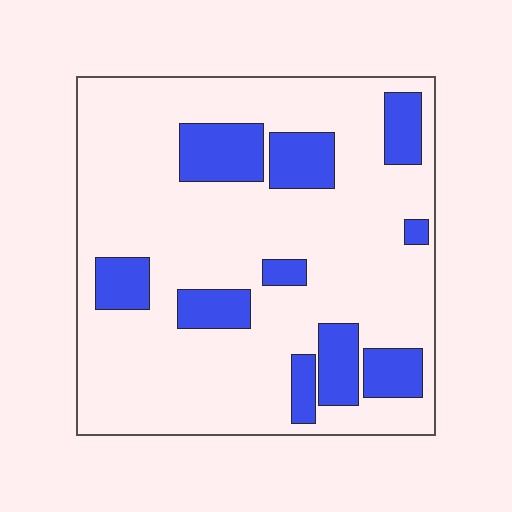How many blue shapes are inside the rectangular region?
10.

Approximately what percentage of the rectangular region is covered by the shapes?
Approximately 20%.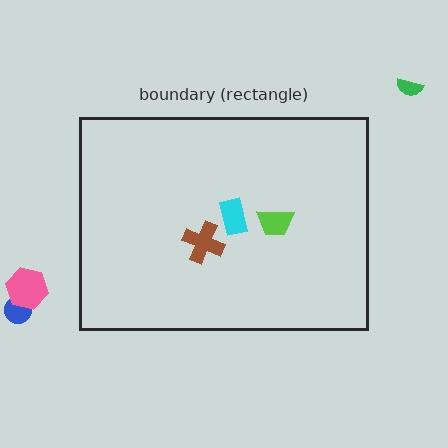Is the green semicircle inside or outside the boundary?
Outside.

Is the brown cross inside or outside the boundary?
Inside.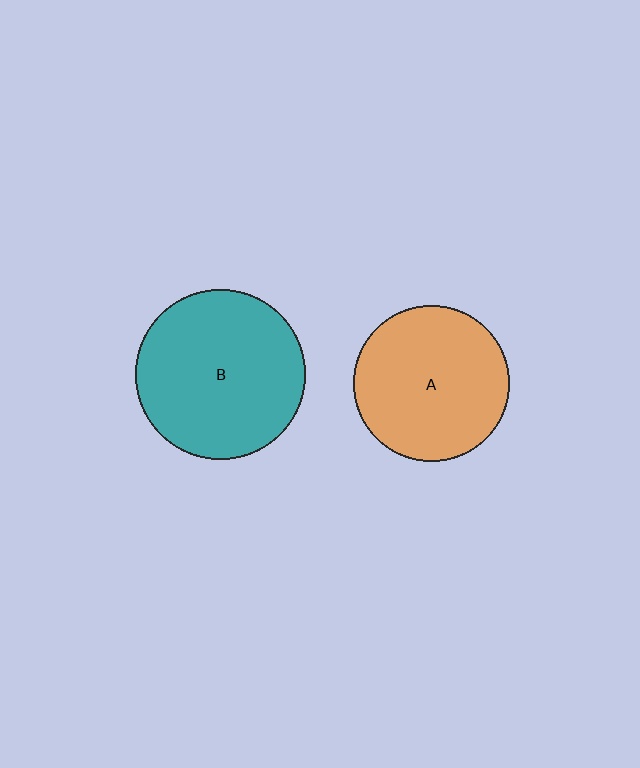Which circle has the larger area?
Circle B (teal).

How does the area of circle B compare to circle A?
Approximately 1.2 times.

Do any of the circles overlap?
No, none of the circles overlap.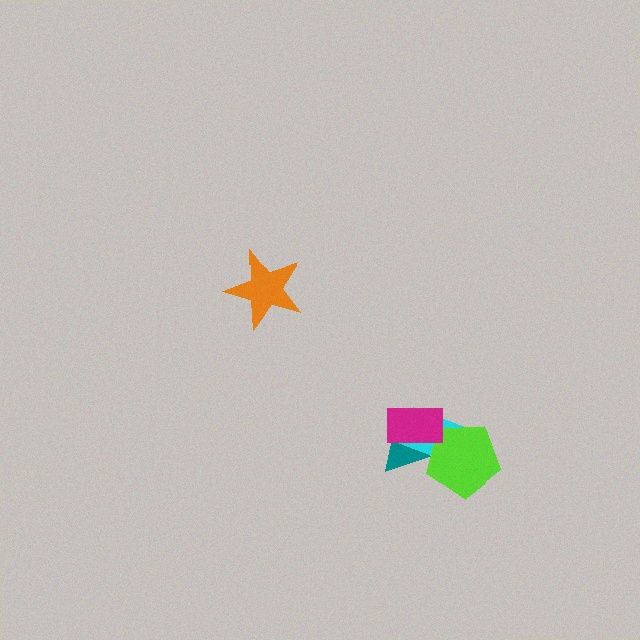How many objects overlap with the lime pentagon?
3 objects overlap with the lime pentagon.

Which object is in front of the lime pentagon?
The magenta rectangle is in front of the lime pentagon.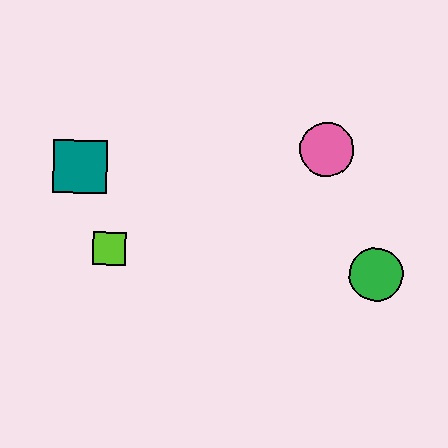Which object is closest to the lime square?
The teal square is closest to the lime square.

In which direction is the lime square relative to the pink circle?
The lime square is to the left of the pink circle.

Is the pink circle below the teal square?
No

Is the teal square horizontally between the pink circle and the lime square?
No